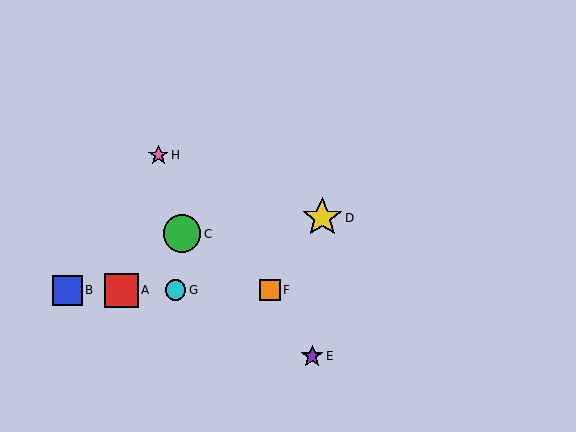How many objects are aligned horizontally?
4 objects (A, B, F, G) are aligned horizontally.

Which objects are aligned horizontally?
Objects A, B, F, G are aligned horizontally.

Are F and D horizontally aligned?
No, F is at y≈290 and D is at y≈218.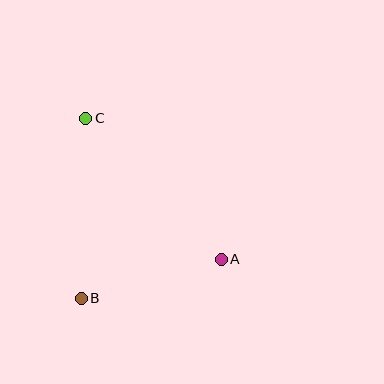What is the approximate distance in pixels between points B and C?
The distance between B and C is approximately 180 pixels.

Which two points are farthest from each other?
Points A and C are farthest from each other.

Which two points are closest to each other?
Points A and B are closest to each other.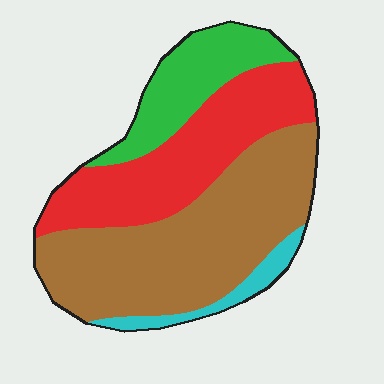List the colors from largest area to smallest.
From largest to smallest: brown, red, green, cyan.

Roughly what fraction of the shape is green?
Green takes up about one sixth (1/6) of the shape.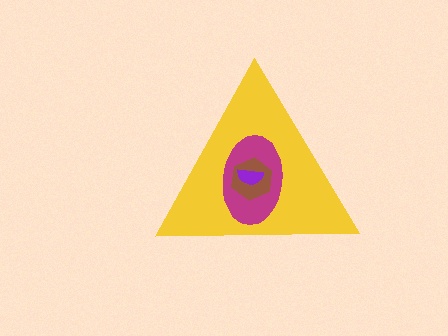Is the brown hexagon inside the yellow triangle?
Yes.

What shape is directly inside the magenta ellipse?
The brown hexagon.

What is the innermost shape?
The purple semicircle.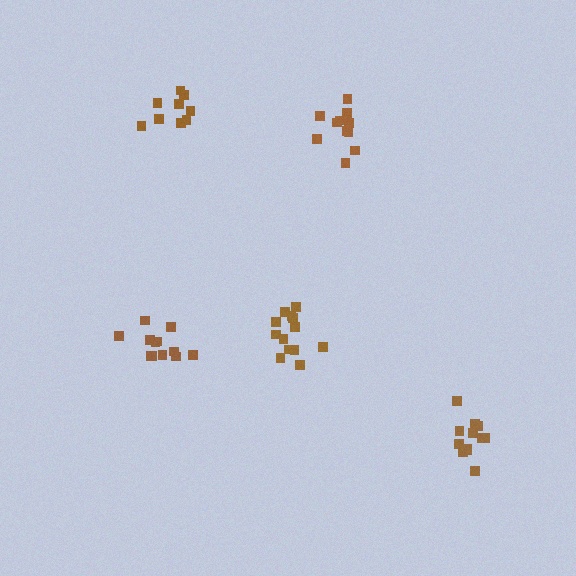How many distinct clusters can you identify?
There are 5 distinct clusters.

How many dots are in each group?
Group 1: 12 dots, Group 2: 12 dots, Group 3: 9 dots, Group 4: 13 dots, Group 5: 11 dots (57 total).